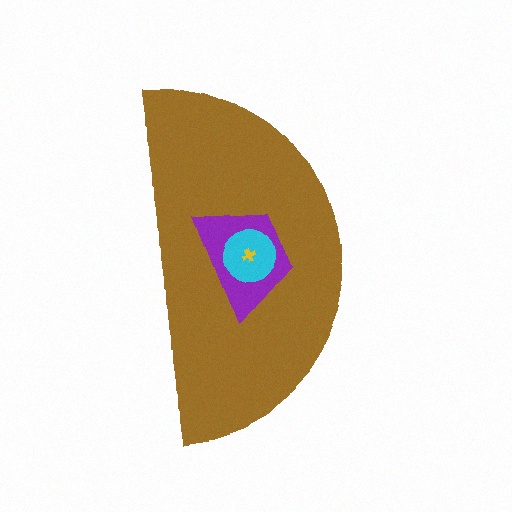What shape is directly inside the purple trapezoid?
The cyan circle.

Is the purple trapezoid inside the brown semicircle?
Yes.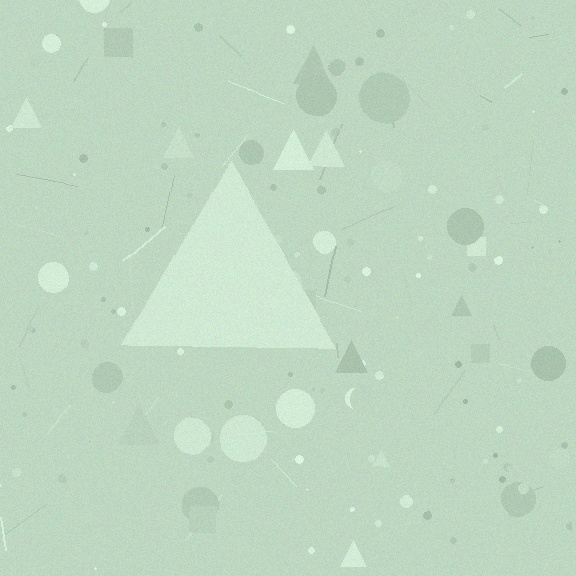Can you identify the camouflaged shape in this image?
The camouflaged shape is a triangle.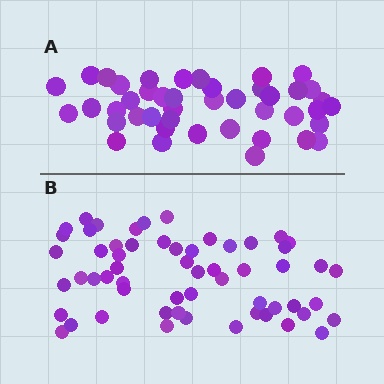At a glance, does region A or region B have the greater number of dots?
Region B (the bottom region) has more dots.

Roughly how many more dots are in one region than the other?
Region B has approximately 15 more dots than region A.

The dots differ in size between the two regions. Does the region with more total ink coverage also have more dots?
No. Region A has more total ink coverage because its dots are larger, but region B actually contains more individual dots. Total area can be misleading — the number of items is what matters here.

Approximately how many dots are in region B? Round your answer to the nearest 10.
About 60 dots. (The exact count is 58, which rounds to 60.)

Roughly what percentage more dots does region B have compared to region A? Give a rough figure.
About 35% more.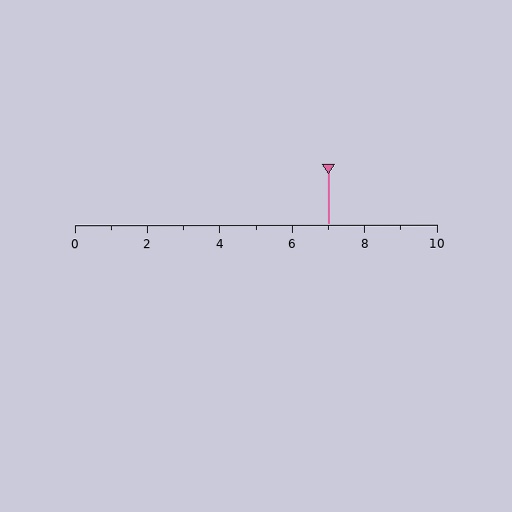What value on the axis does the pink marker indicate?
The marker indicates approximately 7.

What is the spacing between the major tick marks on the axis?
The major ticks are spaced 2 apart.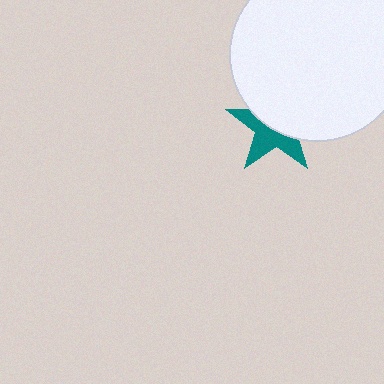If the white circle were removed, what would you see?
You would see the complete teal star.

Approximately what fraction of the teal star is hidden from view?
Roughly 52% of the teal star is hidden behind the white circle.